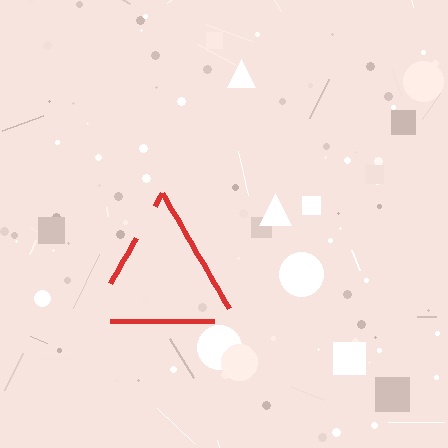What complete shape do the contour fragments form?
The contour fragments form a triangle.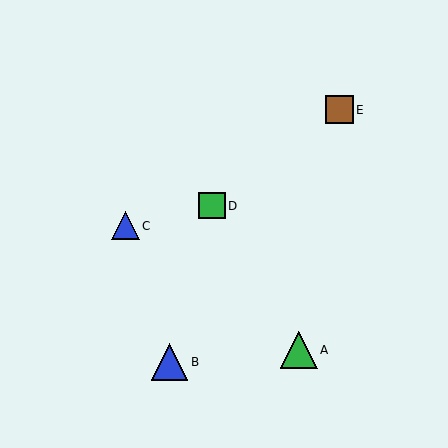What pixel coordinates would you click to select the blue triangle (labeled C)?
Click at (125, 226) to select the blue triangle C.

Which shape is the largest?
The blue triangle (labeled B) is the largest.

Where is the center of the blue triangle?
The center of the blue triangle is at (125, 226).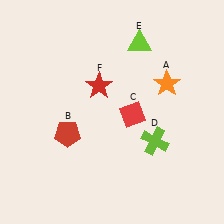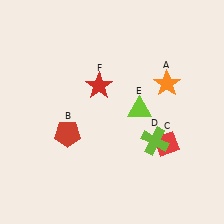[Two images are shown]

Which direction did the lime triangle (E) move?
The lime triangle (E) moved down.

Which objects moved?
The objects that moved are: the red diamond (C), the lime triangle (E).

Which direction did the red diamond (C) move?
The red diamond (C) moved right.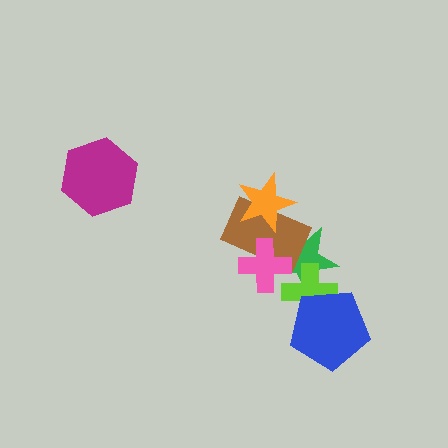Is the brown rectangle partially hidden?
Yes, it is partially covered by another shape.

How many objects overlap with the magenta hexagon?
0 objects overlap with the magenta hexagon.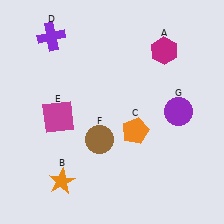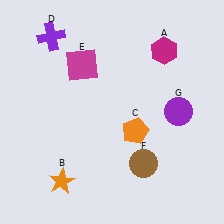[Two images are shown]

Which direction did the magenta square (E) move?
The magenta square (E) moved up.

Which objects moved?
The objects that moved are: the magenta square (E), the brown circle (F).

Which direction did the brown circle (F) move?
The brown circle (F) moved right.